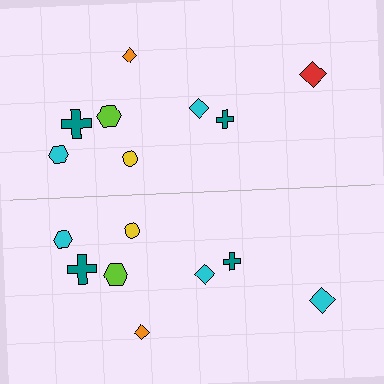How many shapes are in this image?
There are 16 shapes in this image.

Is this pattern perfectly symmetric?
No, the pattern is not perfectly symmetric. The cyan diamond on the bottom side breaks the symmetry — its mirror counterpart is red.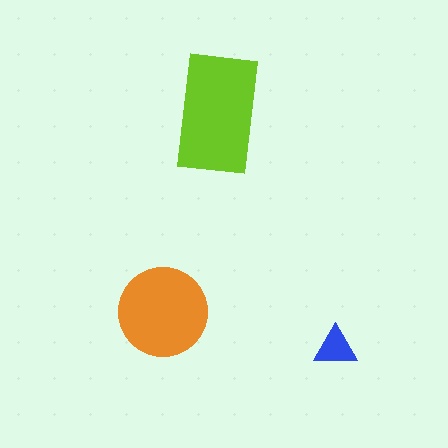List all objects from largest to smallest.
The lime rectangle, the orange circle, the blue triangle.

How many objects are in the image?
There are 3 objects in the image.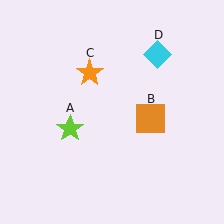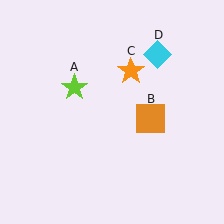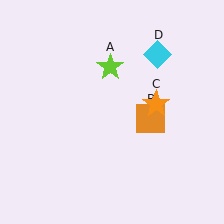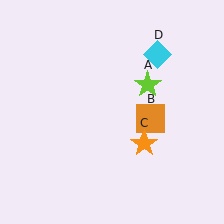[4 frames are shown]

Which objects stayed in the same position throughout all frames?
Orange square (object B) and cyan diamond (object D) remained stationary.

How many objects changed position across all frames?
2 objects changed position: lime star (object A), orange star (object C).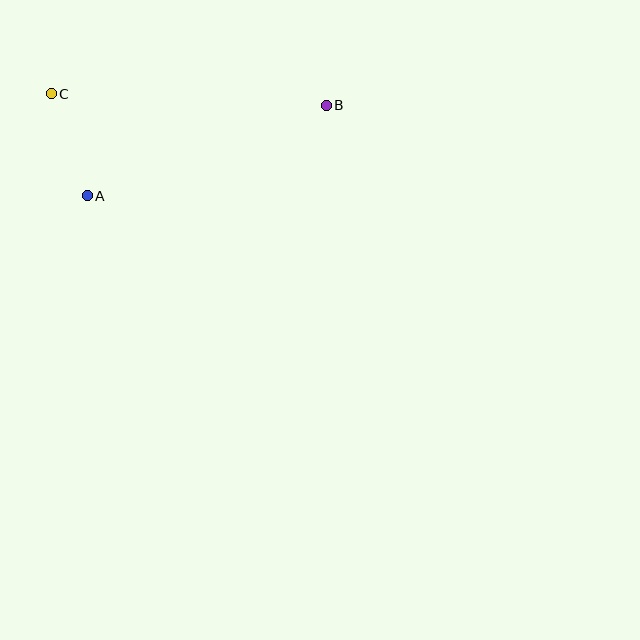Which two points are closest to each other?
Points A and C are closest to each other.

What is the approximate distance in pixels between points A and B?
The distance between A and B is approximately 256 pixels.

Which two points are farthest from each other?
Points B and C are farthest from each other.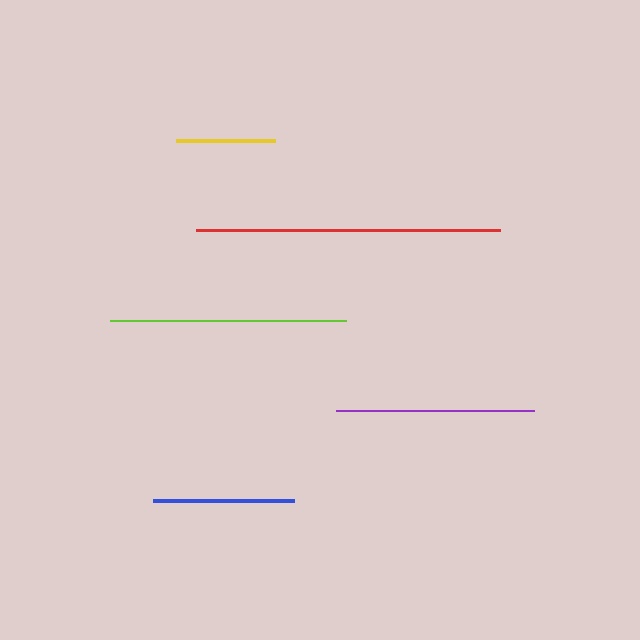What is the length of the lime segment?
The lime segment is approximately 236 pixels long.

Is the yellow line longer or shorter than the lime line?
The lime line is longer than the yellow line.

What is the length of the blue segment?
The blue segment is approximately 141 pixels long.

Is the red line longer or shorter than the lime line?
The red line is longer than the lime line.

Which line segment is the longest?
The red line is the longest at approximately 303 pixels.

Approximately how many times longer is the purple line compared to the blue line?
The purple line is approximately 1.4 times the length of the blue line.